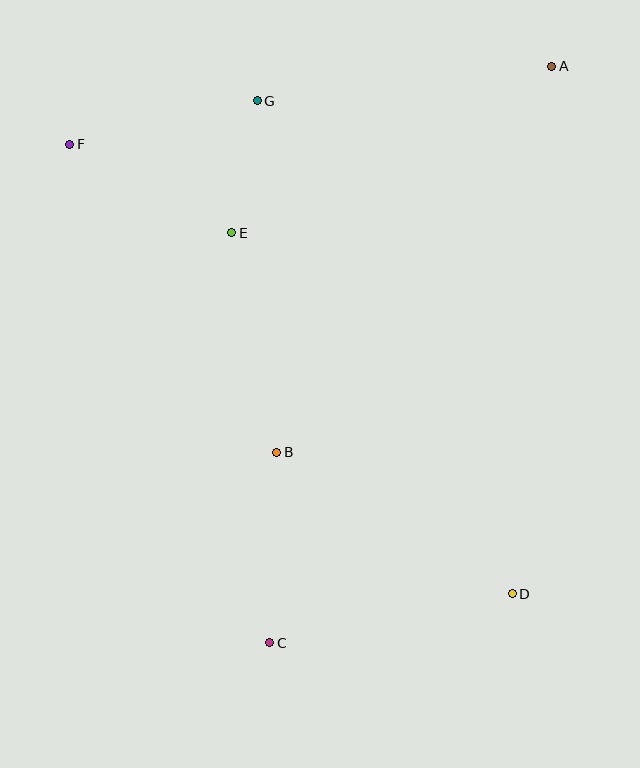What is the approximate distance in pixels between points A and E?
The distance between A and E is approximately 360 pixels.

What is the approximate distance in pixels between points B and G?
The distance between B and G is approximately 352 pixels.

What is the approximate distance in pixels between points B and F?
The distance between B and F is approximately 371 pixels.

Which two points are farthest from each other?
Points A and C are farthest from each other.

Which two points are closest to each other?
Points E and G are closest to each other.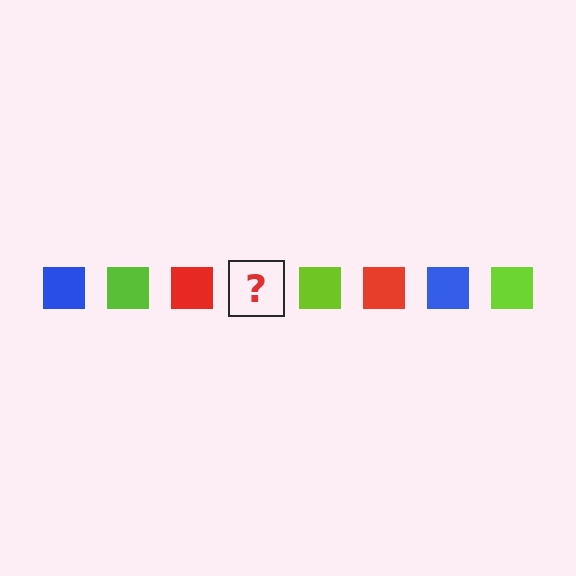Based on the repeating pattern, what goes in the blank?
The blank should be a blue square.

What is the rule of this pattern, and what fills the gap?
The rule is that the pattern cycles through blue, lime, red squares. The gap should be filled with a blue square.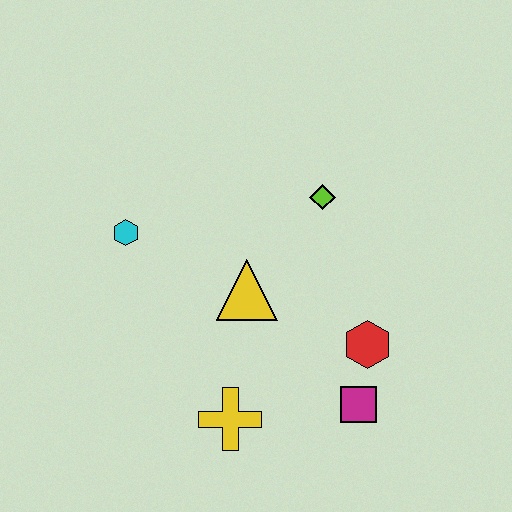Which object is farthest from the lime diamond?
The yellow cross is farthest from the lime diamond.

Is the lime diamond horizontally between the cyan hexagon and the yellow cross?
No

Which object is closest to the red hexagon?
The magenta square is closest to the red hexagon.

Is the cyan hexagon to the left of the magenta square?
Yes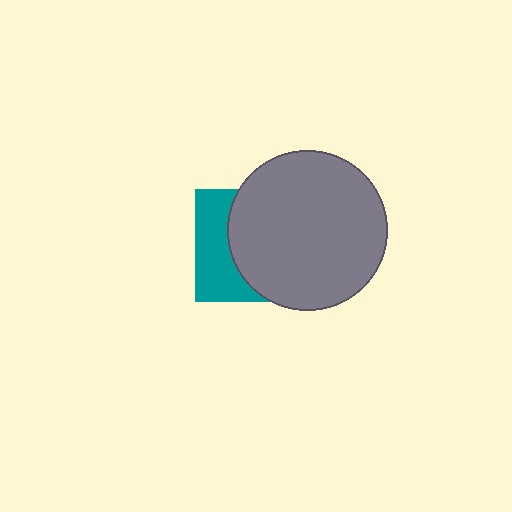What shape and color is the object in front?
The object in front is a gray circle.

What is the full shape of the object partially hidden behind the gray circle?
The partially hidden object is a teal square.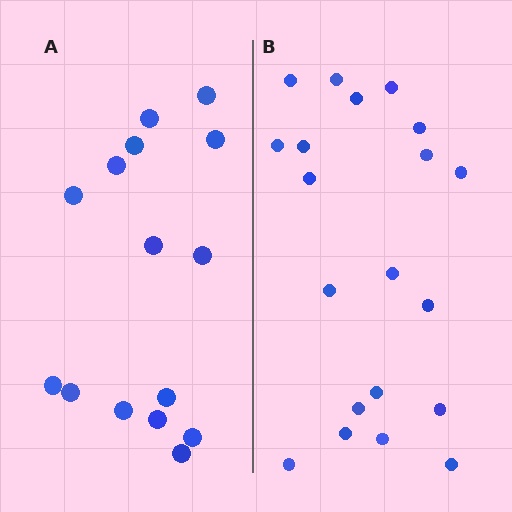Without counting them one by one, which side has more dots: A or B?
Region B (the right region) has more dots.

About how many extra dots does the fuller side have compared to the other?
Region B has about 5 more dots than region A.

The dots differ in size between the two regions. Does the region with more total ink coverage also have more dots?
No. Region A has more total ink coverage because its dots are larger, but region B actually contains more individual dots. Total area can be misleading — the number of items is what matters here.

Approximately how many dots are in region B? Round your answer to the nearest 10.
About 20 dots.